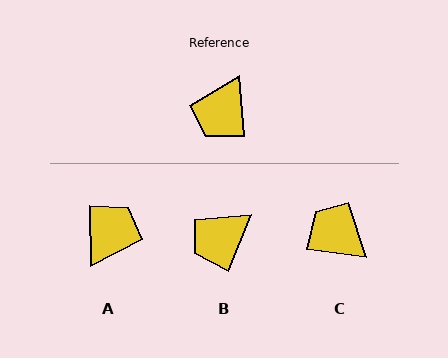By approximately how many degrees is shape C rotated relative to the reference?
Approximately 103 degrees clockwise.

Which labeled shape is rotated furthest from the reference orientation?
A, about 177 degrees away.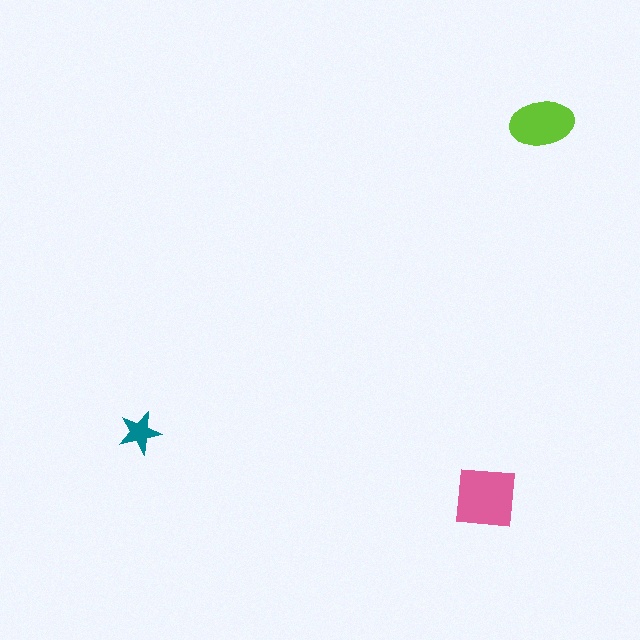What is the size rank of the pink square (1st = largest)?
1st.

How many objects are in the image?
There are 3 objects in the image.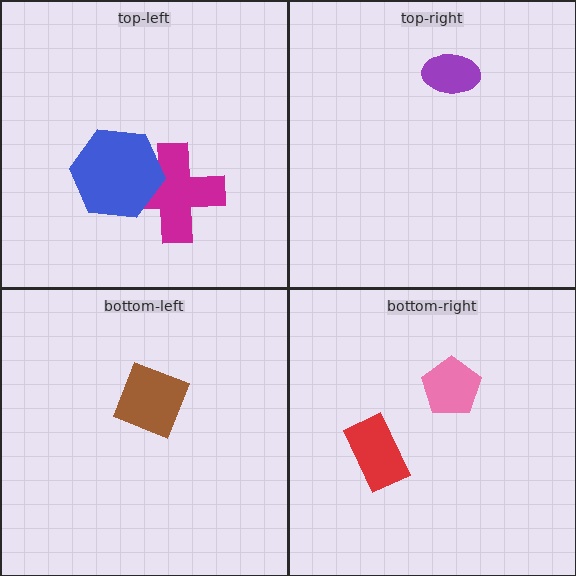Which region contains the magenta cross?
The top-left region.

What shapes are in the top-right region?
The purple ellipse.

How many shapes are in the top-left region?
2.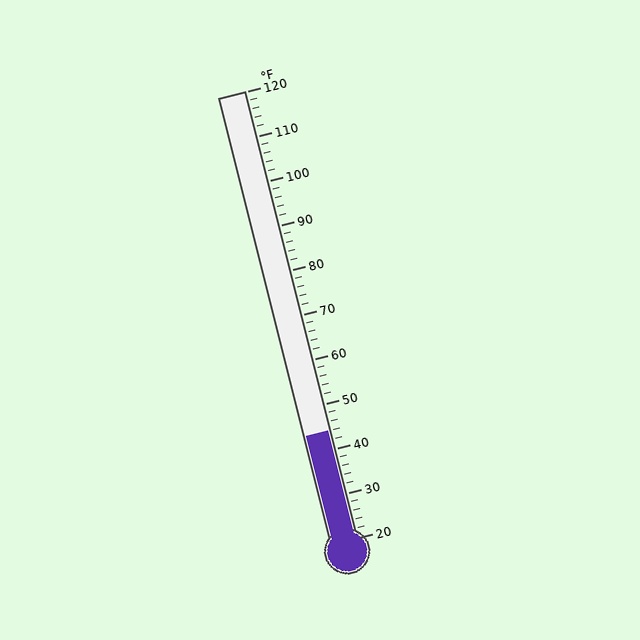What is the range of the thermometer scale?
The thermometer scale ranges from 20°F to 120°F.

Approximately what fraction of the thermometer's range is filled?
The thermometer is filled to approximately 25% of its range.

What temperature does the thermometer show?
The thermometer shows approximately 44°F.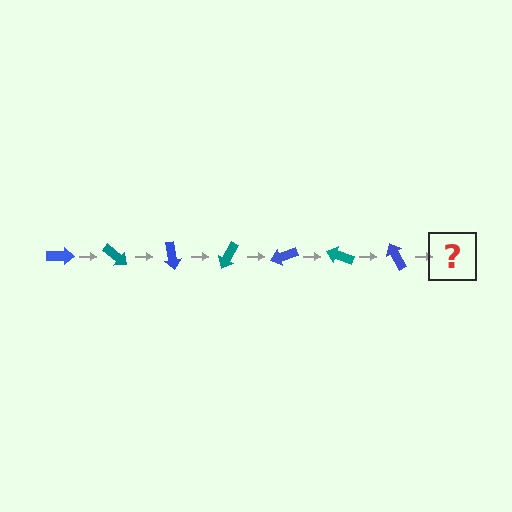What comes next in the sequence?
The next element should be a teal arrow, rotated 280 degrees from the start.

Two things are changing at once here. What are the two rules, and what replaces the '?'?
The two rules are that it rotates 40 degrees each step and the color cycles through blue and teal. The '?' should be a teal arrow, rotated 280 degrees from the start.